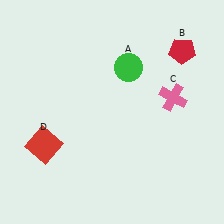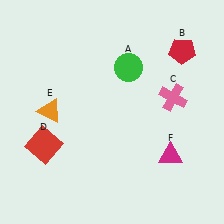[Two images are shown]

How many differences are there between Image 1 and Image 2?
There are 2 differences between the two images.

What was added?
An orange triangle (E), a magenta triangle (F) were added in Image 2.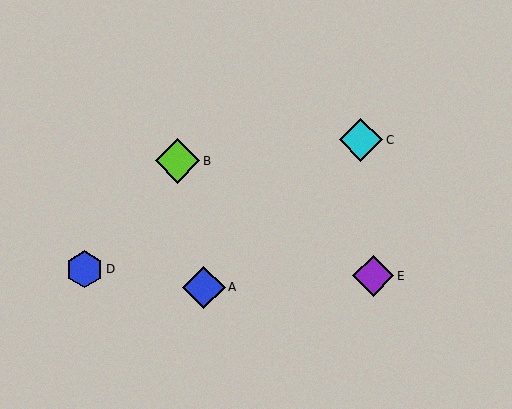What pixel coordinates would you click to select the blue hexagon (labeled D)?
Click at (85, 269) to select the blue hexagon D.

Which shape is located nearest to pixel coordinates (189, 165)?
The lime diamond (labeled B) at (178, 161) is nearest to that location.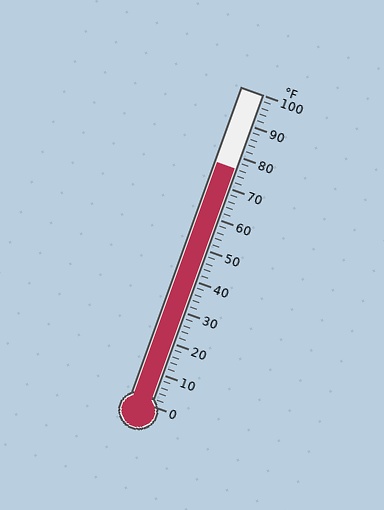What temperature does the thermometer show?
The thermometer shows approximately 76°F.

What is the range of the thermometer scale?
The thermometer scale ranges from 0°F to 100°F.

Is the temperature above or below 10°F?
The temperature is above 10°F.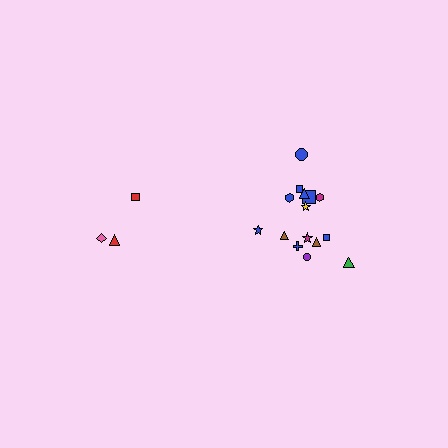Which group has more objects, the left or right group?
The right group.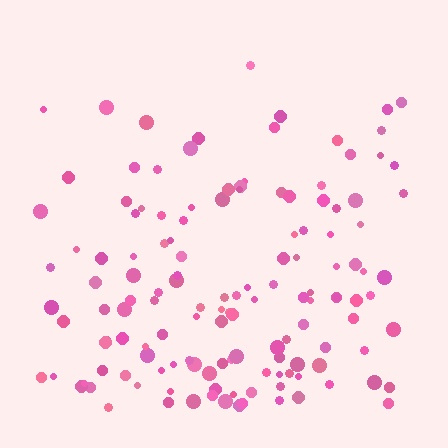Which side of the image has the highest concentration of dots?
The bottom.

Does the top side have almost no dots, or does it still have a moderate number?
Still a moderate number, just noticeably fewer than the bottom.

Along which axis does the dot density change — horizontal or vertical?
Vertical.